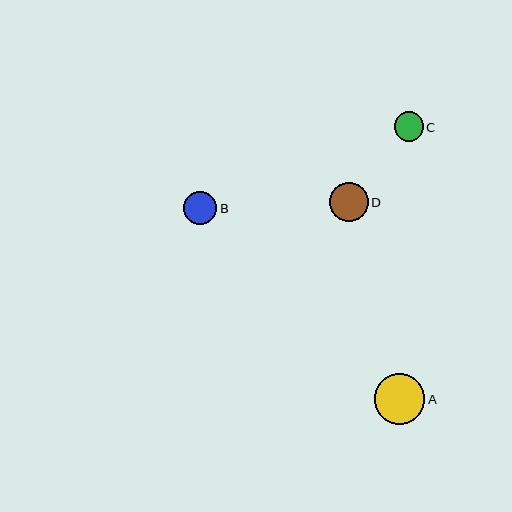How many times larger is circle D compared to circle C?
Circle D is approximately 1.3 times the size of circle C.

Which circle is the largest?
Circle A is the largest with a size of approximately 50 pixels.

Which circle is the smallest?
Circle C is the smallest with a size of approximately 29 pixels.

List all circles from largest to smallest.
From largest to smallest: A, D, B, C.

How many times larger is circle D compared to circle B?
Circle D is approximately 1.2 times the size of circle B.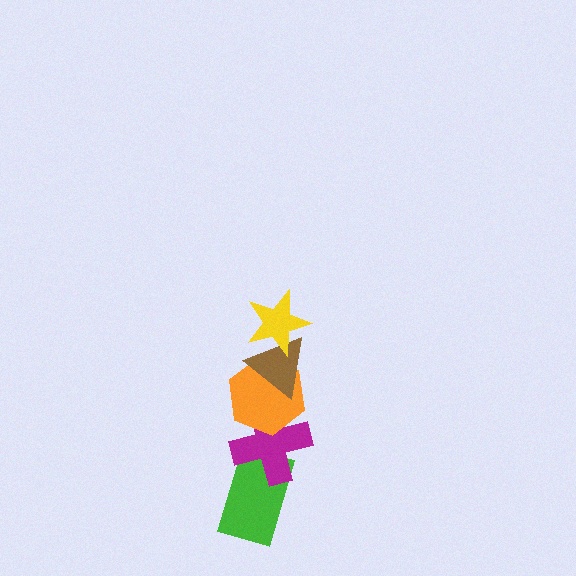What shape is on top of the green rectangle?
The magenta cross is on top of the green rectangle.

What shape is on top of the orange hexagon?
The brown triangle is on top of the orange hexagon.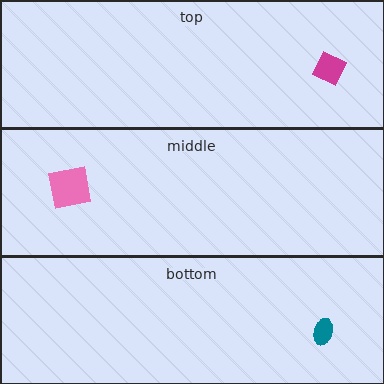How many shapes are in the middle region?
1.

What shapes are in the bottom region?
The teal ellipse.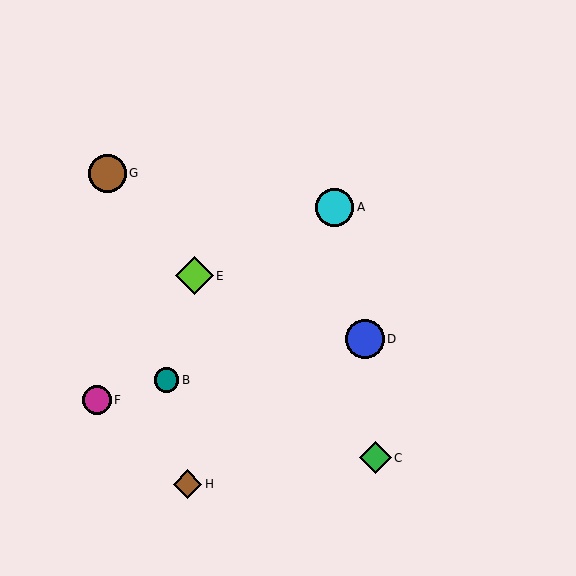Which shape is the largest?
The blue circle (labeled D) is the largest.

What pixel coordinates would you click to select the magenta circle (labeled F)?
Click at (97, 400) to select the magenta circle F.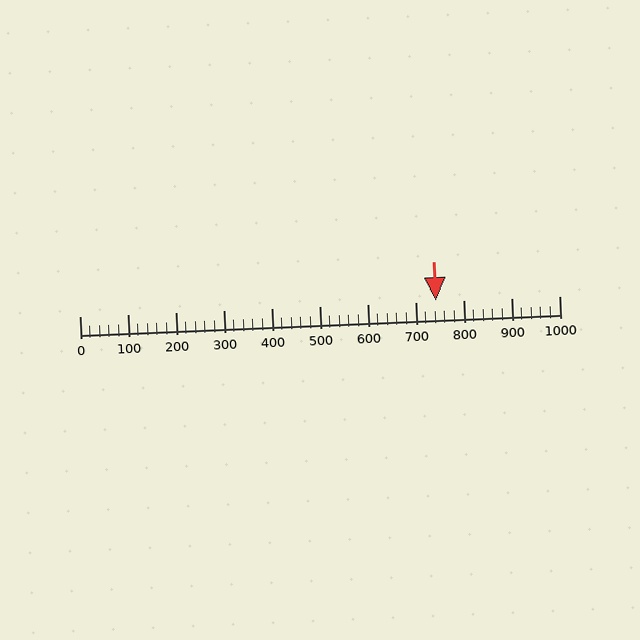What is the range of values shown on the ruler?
The ruler shows values from 0 to 1000.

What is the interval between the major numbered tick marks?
The major tick marks are spaced 100 units apart.